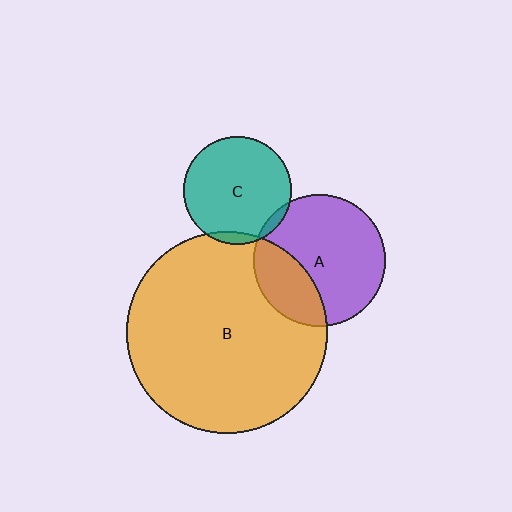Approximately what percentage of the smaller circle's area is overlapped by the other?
Approximately 5%.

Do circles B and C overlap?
Yes.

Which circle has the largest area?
Circle B (orange).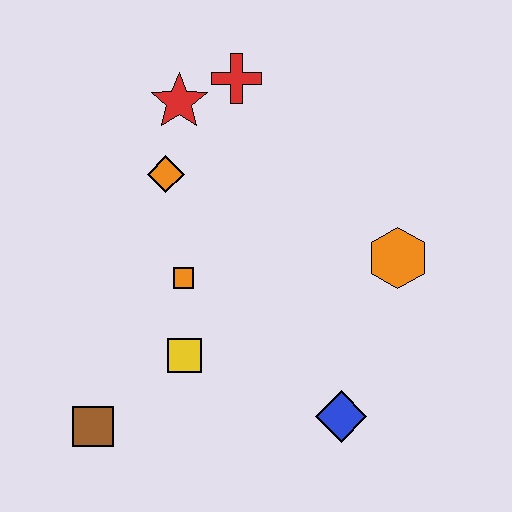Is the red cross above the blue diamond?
Yes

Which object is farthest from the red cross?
The brown square is farthest from the red cross.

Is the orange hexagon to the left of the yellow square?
No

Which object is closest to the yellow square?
The orange square is closest to the yellow square.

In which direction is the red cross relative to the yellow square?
The red cross is above the yellow square.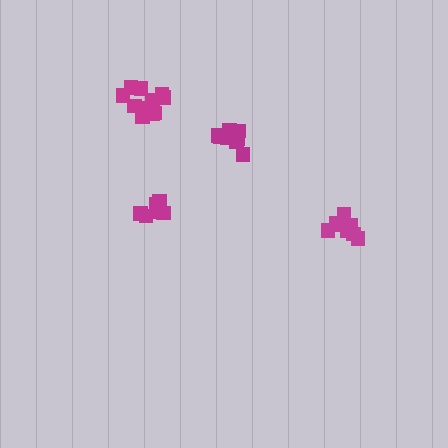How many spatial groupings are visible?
There are 4 spatial groupings.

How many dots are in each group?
Group 1: 9 dots, Group 2: 12 dots, Group 3: 7 dots, Group 4: 8 dots (36 total).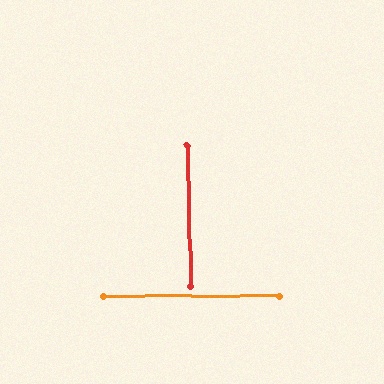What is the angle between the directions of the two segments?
Approximately 89 degrees.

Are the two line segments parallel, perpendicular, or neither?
Perpendicular — they meet at approximately 89°.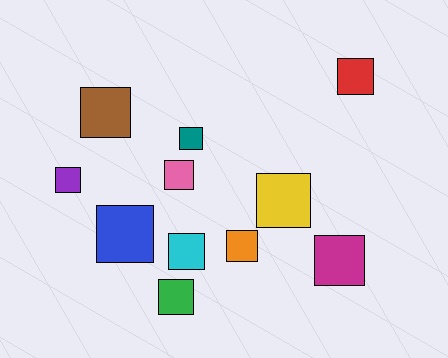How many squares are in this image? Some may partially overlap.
There are 11 squares.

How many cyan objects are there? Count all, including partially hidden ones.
There is 1 cyan object.